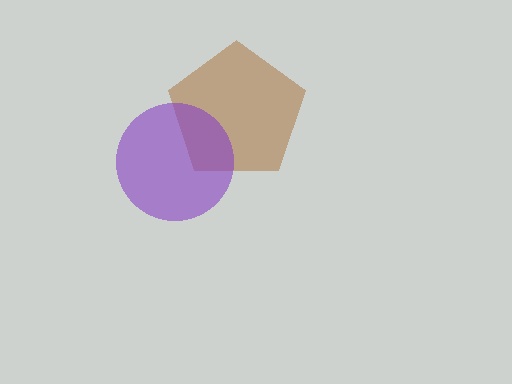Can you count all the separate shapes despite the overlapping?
Yes, there are 2 separate shapes.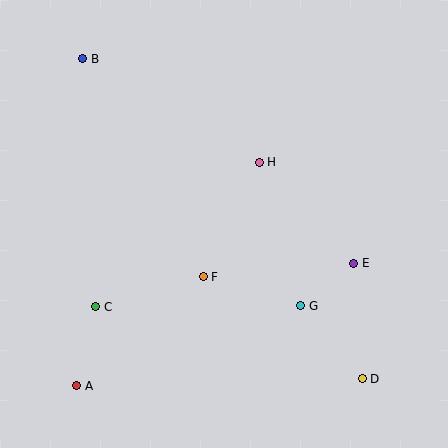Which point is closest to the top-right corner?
Point H is closest to the top-right corner.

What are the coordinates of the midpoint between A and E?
The midpoint between A and E is at (215, 324).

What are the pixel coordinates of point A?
Point A is at (77, 386).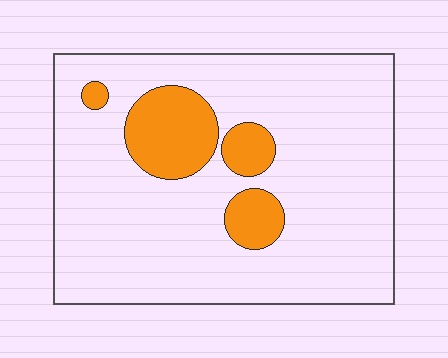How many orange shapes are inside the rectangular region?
4.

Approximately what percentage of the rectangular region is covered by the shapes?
Approximately 15%.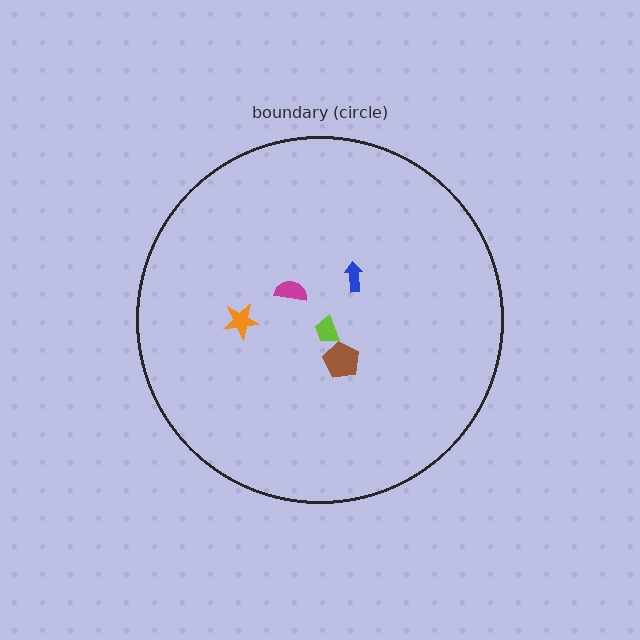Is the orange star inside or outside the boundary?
Inside.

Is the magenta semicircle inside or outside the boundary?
Inside.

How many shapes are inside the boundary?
5 inside, 0 outside.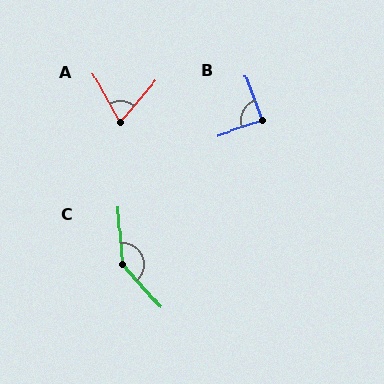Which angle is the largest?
C, at approximately 143 degrees.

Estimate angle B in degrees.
Approximately 88 degrees.